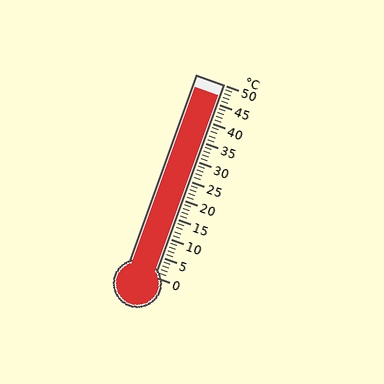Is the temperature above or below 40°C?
The temperature is above 40°C.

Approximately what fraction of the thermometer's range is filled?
The thermometer is filled to approximately 95% of its range.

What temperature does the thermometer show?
The thermometer shows approximately 47°C.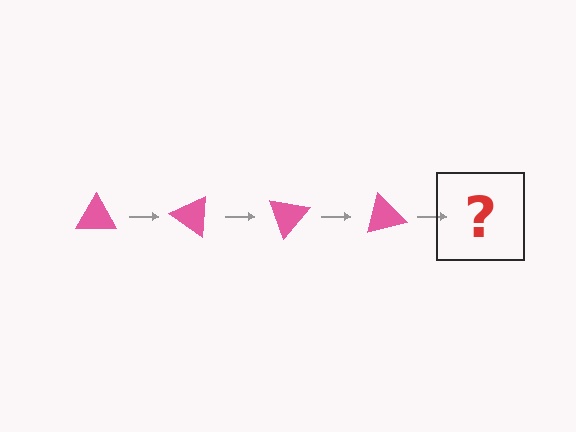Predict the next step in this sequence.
The next step is a pink triangle rotated 140 degrees.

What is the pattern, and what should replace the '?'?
The pattern is that the triangle rotates 35 degrees each step. The '?' should be a pink triangle rotated 140 degrees.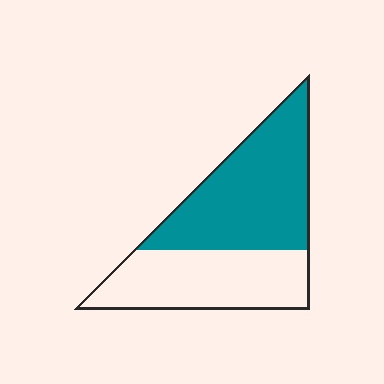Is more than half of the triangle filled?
Yes.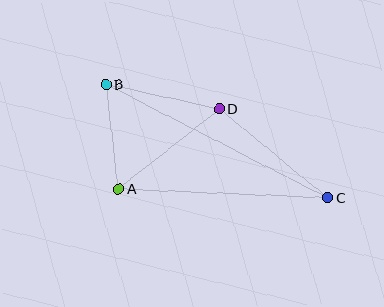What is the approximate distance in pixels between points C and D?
The distance between C and D is approximately 140 pixels.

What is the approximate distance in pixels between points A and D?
The distance between A and D is approximately 128 pixels.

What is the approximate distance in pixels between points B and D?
The distance between B and D is approximately 116 pixels.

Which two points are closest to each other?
Points A and B are closest to each other.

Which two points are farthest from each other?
Points B and C are farthest from each other.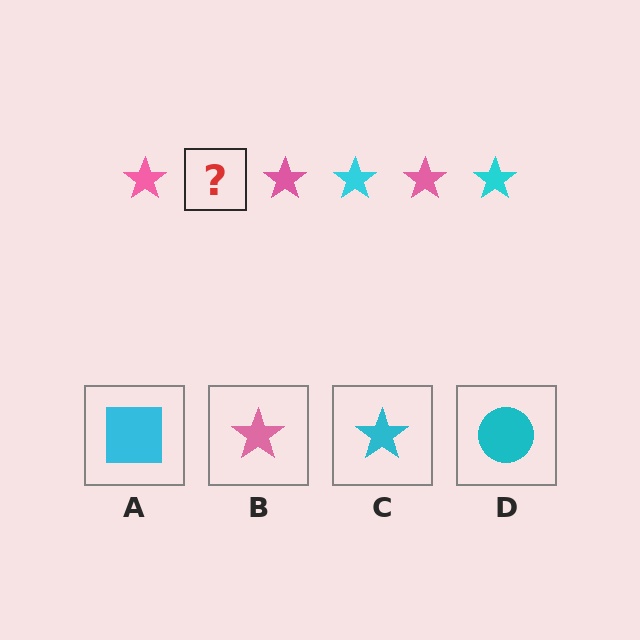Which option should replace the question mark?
Option C.